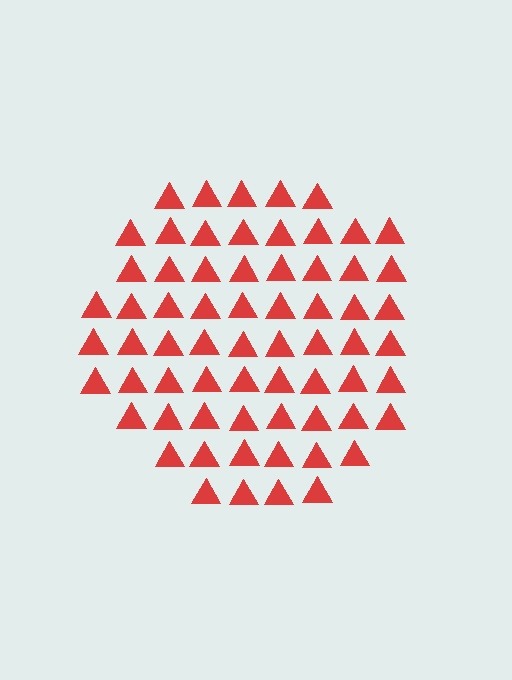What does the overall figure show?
The overall figure shows a circle.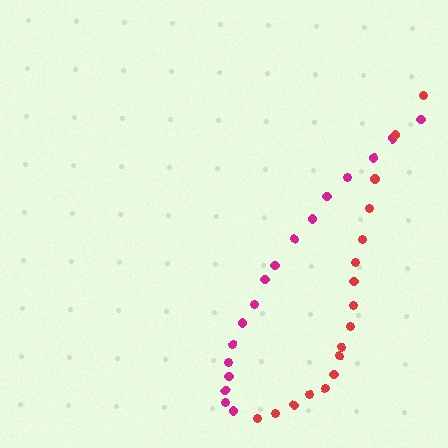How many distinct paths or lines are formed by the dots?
There are 2 distinct paths.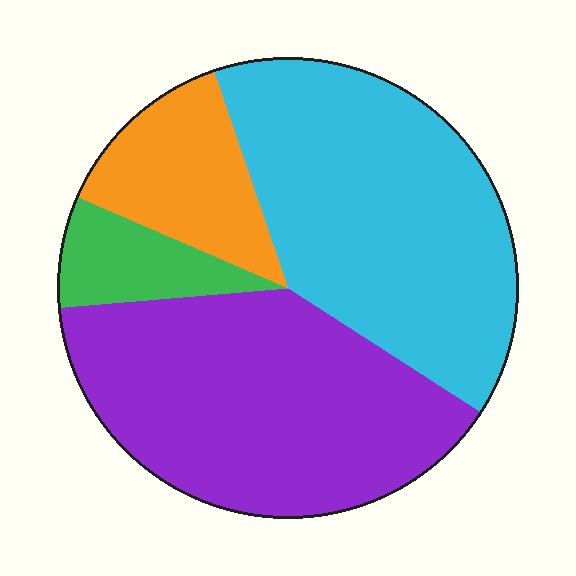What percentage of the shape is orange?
Orange takes up about one eighth (1/8) of the shape.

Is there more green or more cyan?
Cyan.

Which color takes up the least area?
Green, at roughly 10%.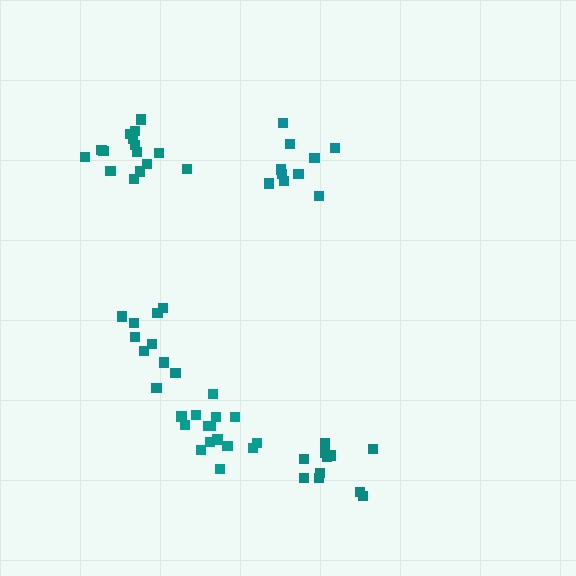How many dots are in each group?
Group 1: 10 dots, Group 2: 11 dots, Group 3: 15 dots, Group 4: 15 dots, Group 5: 10 dots (61 total).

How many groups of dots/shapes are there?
There are 5 groups.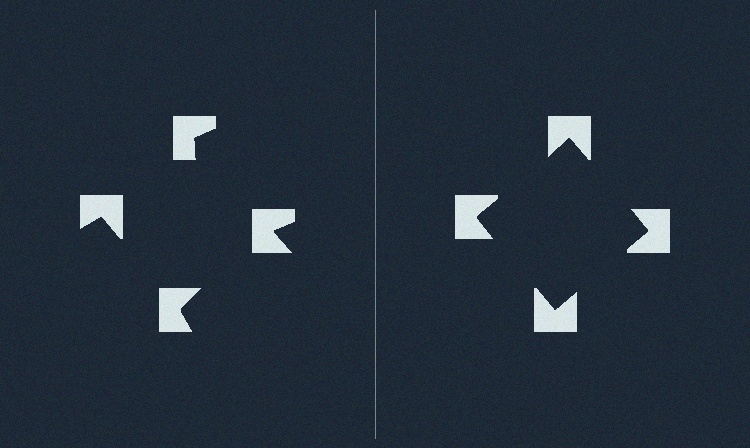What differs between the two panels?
The notched squares are positioned identically on both sides; only the wedge orientations differ. On the right they align to a square; on the left they are misaligned.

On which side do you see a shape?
An illusory square appears on the right side. On the left side the wedge cuts are rotated, so no coherent shape forms.